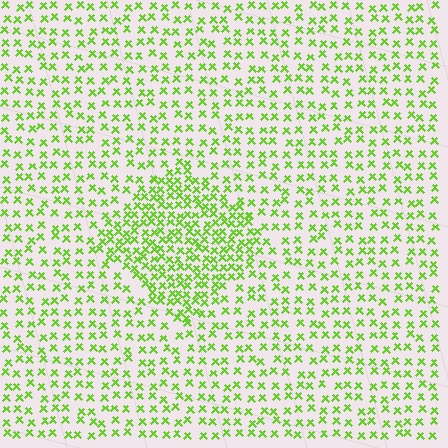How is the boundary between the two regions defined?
The boundary is defined by a change in element density (approximately 1.9x ratio). All elements are the same color, size, and shape.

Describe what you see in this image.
The image contains small lime elements arranged at two different densities. A diamond-shaped region is visible where the elements are more densely packed than the surrounding area.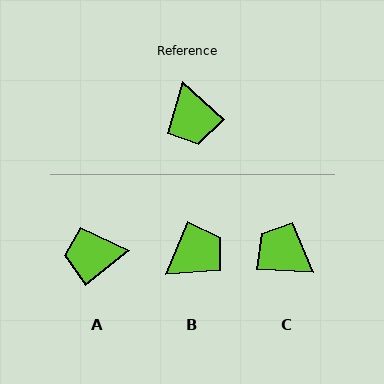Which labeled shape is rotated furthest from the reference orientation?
C, about 140 degrees away.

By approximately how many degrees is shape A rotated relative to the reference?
Approximately 99 degrees clockwise.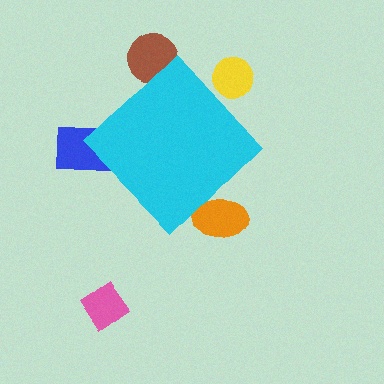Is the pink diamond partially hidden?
No, the pink diamond is fully visible.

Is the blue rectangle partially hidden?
Yes, the blue rectangle is partially hidden behind the cyan diamond.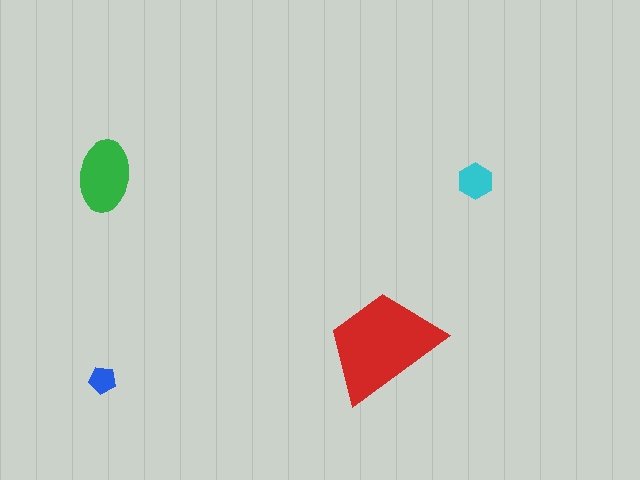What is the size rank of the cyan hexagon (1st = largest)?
3rd.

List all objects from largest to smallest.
The red trapezoid, the green ellipse, the cyan hexagon, the blue pentagon.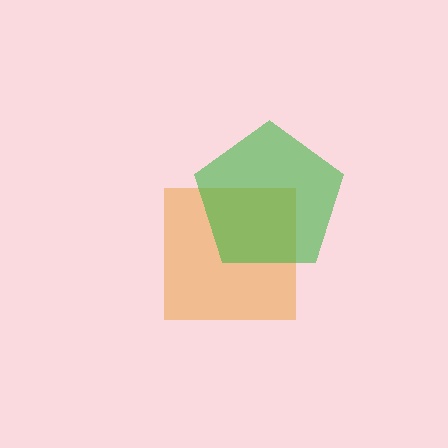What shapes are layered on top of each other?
The layered shapes are: an orange square, a green pentagon.